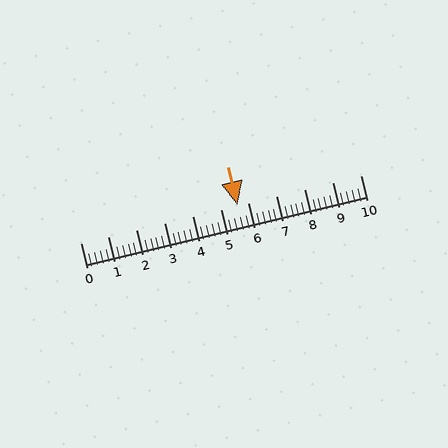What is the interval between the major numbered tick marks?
The major tick marks are spaced 1 units apart.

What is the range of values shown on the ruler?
The ruler shows values from 0 to 10.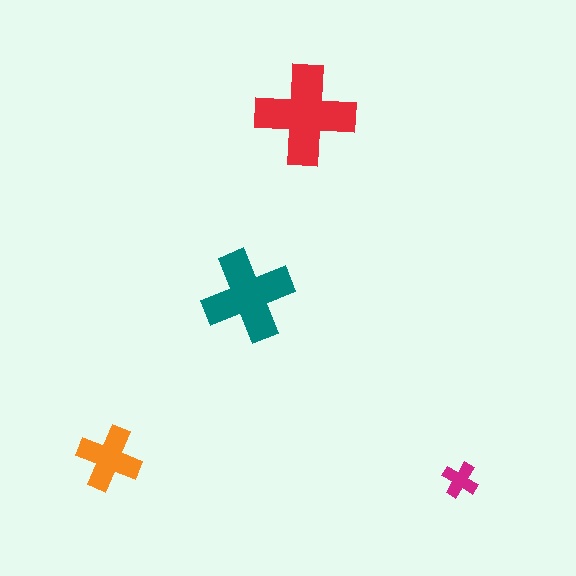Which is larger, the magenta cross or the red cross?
The red one.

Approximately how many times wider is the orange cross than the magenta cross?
About 2 times wider.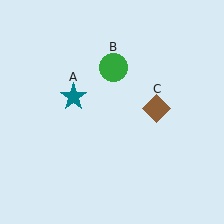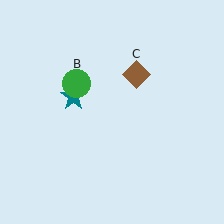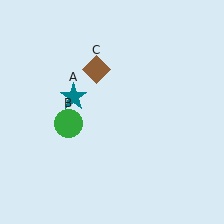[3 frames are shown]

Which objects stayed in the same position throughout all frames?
Teal star (object A) remained stationary.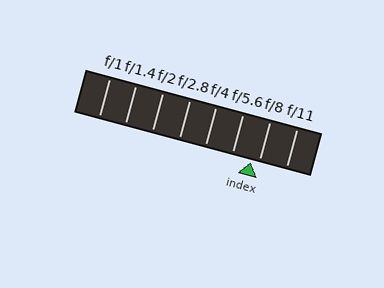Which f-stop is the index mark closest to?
The index mark is closest to f/8.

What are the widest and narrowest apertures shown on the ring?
The widest aperture shown is f/1 and the narrowest is f/11.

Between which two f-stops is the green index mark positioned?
The index mark is between f/5.6 and f/8.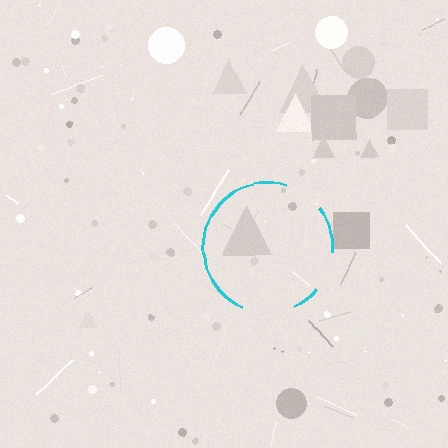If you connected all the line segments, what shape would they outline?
They would outline a circle.